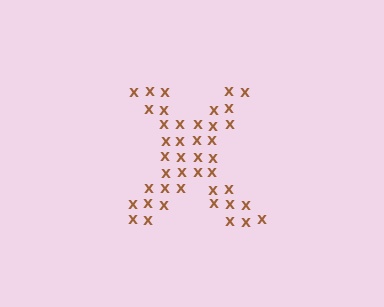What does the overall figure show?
The overall figure shows the letter X.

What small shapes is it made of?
It is made of small letter X's.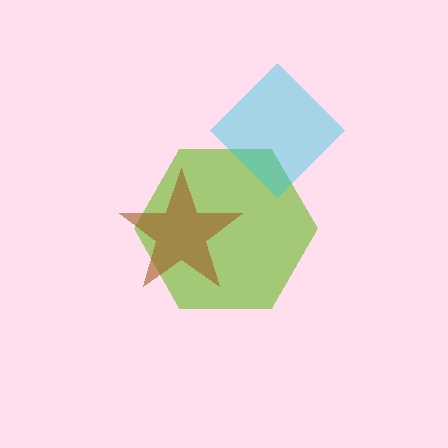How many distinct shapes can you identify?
There are 3 distinct shapes: a lime hexagon, a brown star, a cyan diamond.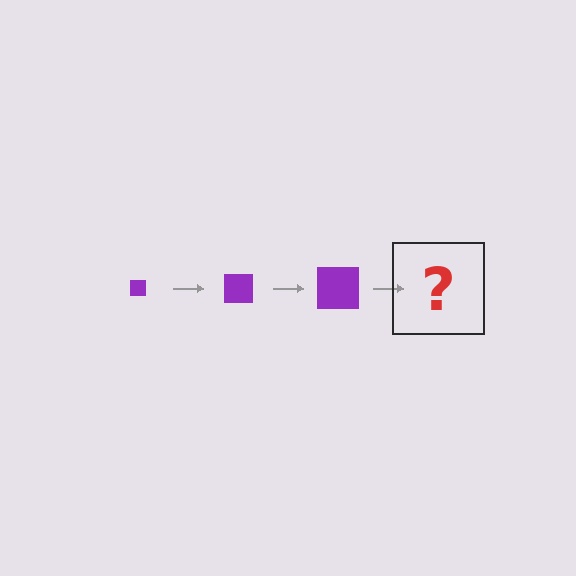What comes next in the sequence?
The next element should be a purple square, larger than the previous one.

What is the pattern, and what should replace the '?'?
The pattern is that the square gets progressively larger each step. The '?' should be a purple square, larger than the previous one.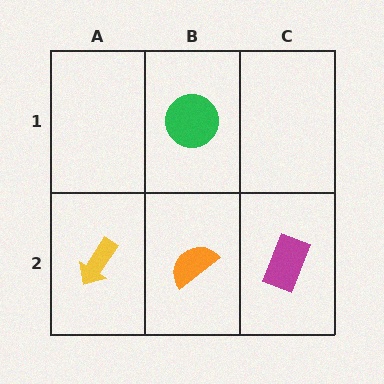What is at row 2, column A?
A yellow arrow.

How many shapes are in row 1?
1 shape.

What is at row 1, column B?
A green circle.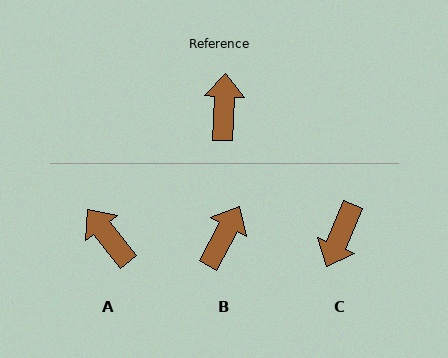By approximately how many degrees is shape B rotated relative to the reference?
Approximately 26 degrees clockwise.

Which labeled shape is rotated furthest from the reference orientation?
C, about 159 degrees away.